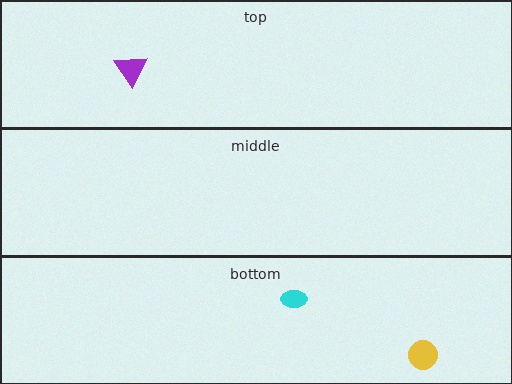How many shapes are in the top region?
1.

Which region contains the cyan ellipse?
The bottom region.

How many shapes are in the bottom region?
2.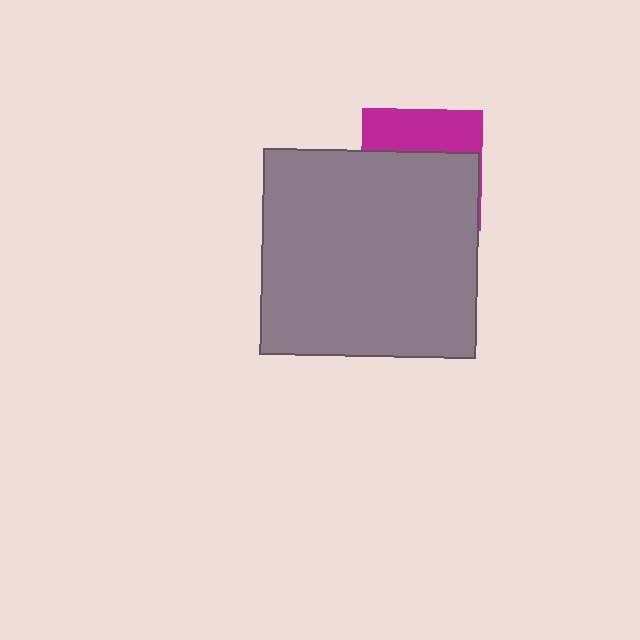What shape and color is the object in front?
The object in front is a gray rectangle.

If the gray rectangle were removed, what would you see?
You would see the complete magenta square.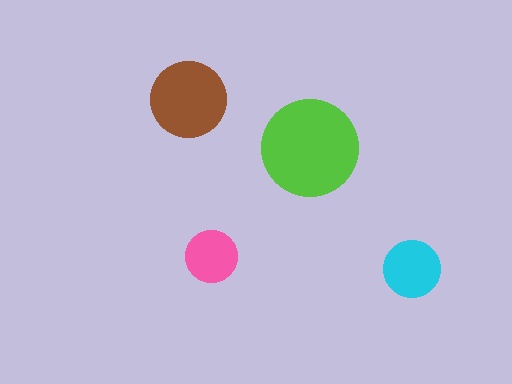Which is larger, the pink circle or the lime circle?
The lime one.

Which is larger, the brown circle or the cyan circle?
The brown one.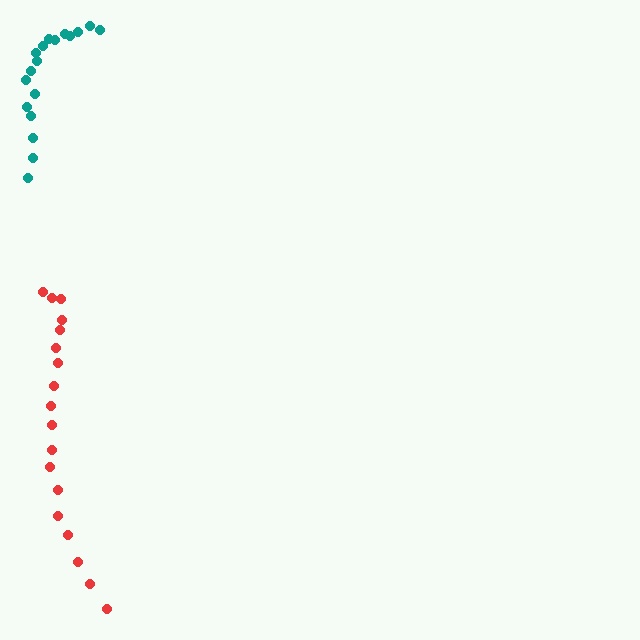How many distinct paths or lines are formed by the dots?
There are 2 distinct paths.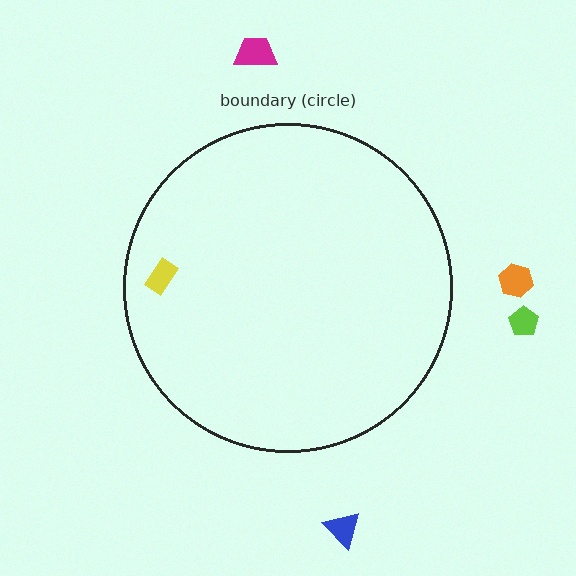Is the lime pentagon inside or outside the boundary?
Outside.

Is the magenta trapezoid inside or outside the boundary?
Outside.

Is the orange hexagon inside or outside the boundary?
Outside.